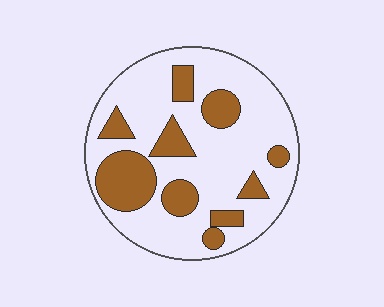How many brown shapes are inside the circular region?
10.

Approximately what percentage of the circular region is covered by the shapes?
Approximately 25%.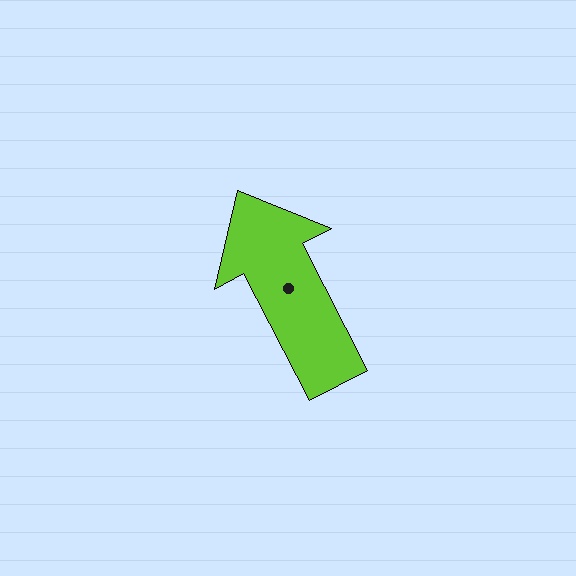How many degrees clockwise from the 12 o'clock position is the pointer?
Approximately 333 degrees.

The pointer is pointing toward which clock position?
Roughly 11 o'clock.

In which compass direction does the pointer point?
Northwest.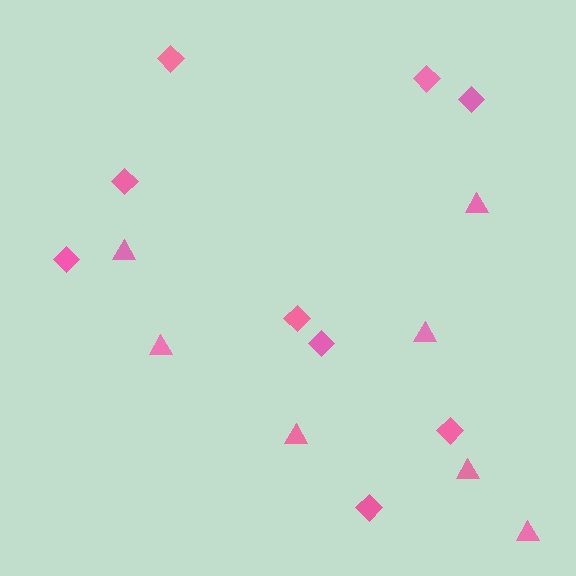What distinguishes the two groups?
There are 2 groups: one group of triangles (7) and one group of diamonds (9).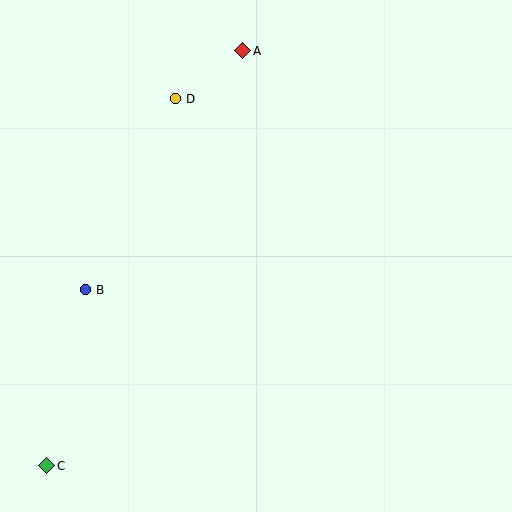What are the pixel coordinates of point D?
Point D is at (176, 99).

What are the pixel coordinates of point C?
Point C is at (47, 466).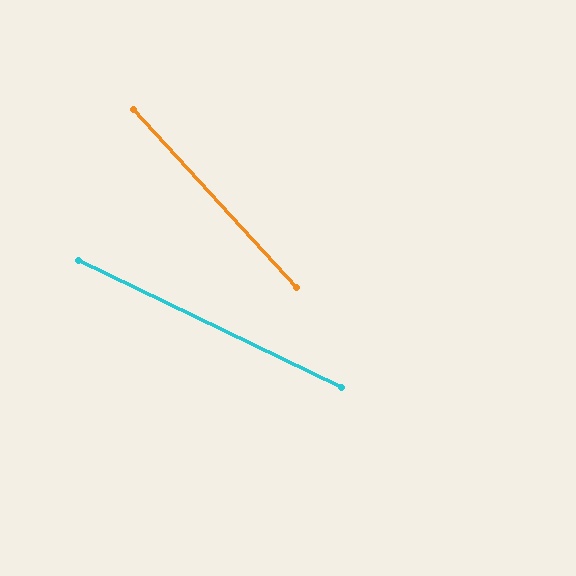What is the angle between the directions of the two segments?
Approximately 22 degrees.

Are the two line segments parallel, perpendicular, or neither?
Neither parallel nor perpendicular — they differ by about 22°.